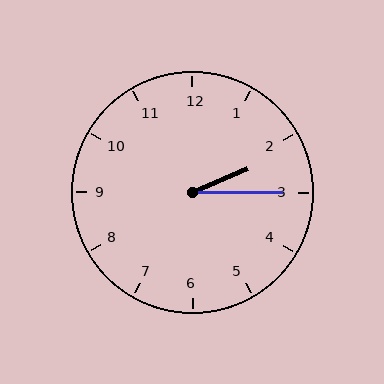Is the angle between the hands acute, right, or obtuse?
It is acute.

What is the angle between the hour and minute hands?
Approximately 22 degrees.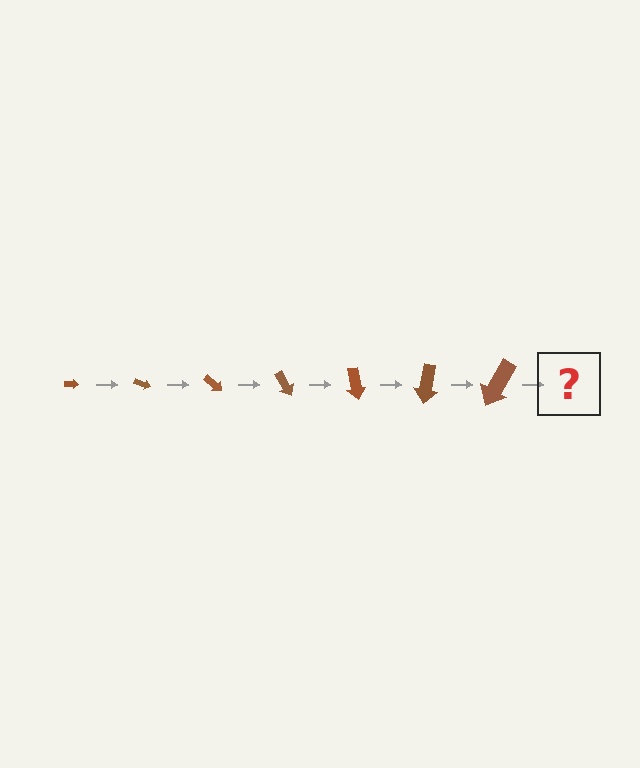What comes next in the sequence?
The next element should be an arrow, larger than the previous one and rotated 140 degrees from the start.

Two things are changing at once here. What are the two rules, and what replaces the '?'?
The two rules are that the arrow grows larger each step and it rotates 20 degrees each step. The '?' should be an arrow, larger than the previous one and rotated 140 degrees from the start.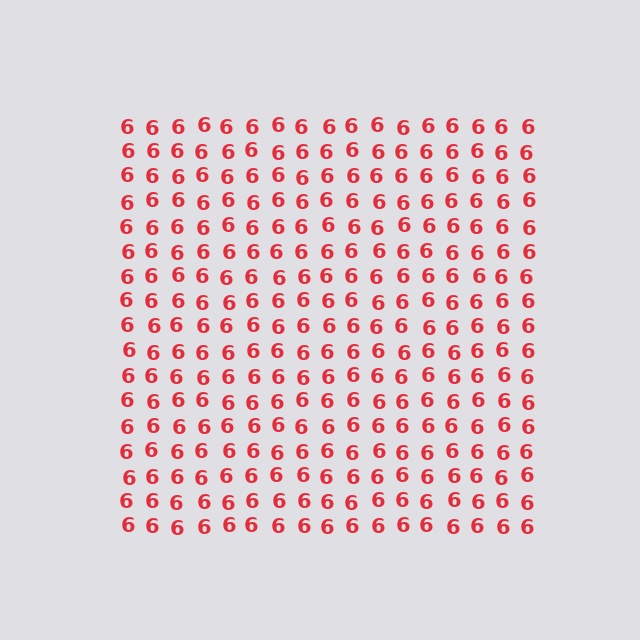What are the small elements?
The small elements are digit 6's.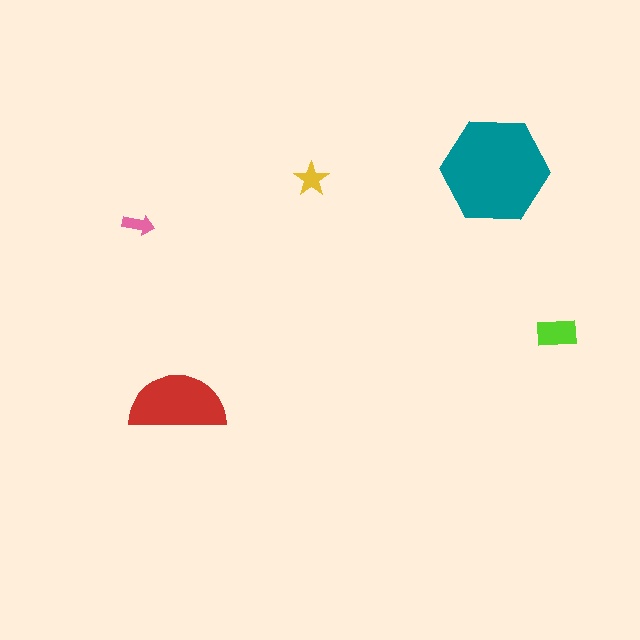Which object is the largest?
The teal hexagon.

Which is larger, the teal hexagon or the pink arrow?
The teal hexagon.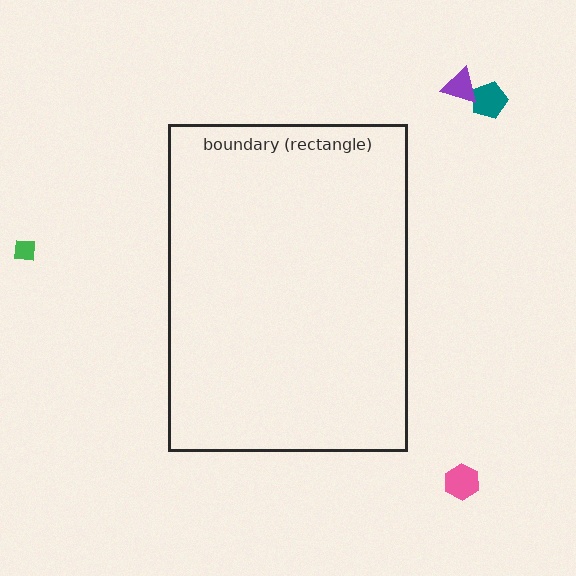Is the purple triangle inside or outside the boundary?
Outside.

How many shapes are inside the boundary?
0 inside, 4 outside.